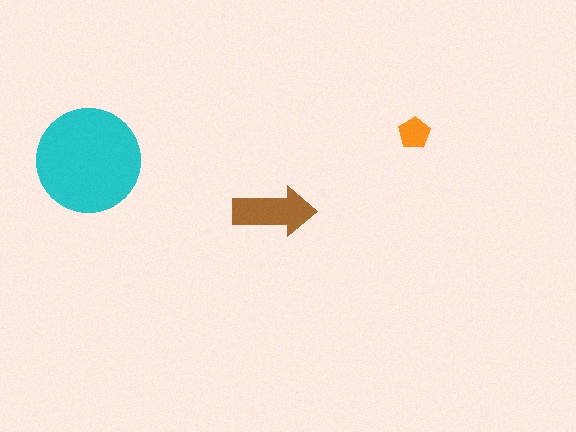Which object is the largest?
The cyan circle.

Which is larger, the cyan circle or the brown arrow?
The cyan circle.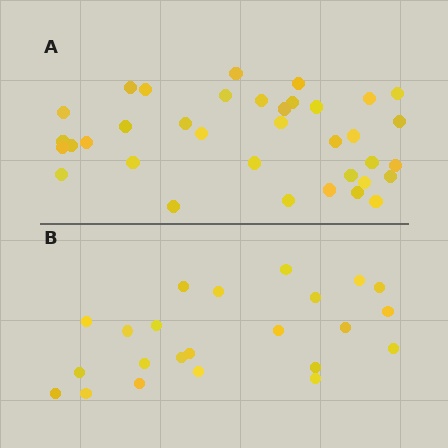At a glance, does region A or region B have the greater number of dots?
Region A (the top region) has more dots.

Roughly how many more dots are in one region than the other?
Region A has approximately 15 more dots than region B.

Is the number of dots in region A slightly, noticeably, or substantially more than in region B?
Region A has substantially more. The ratio is roughly 1.6 to 1.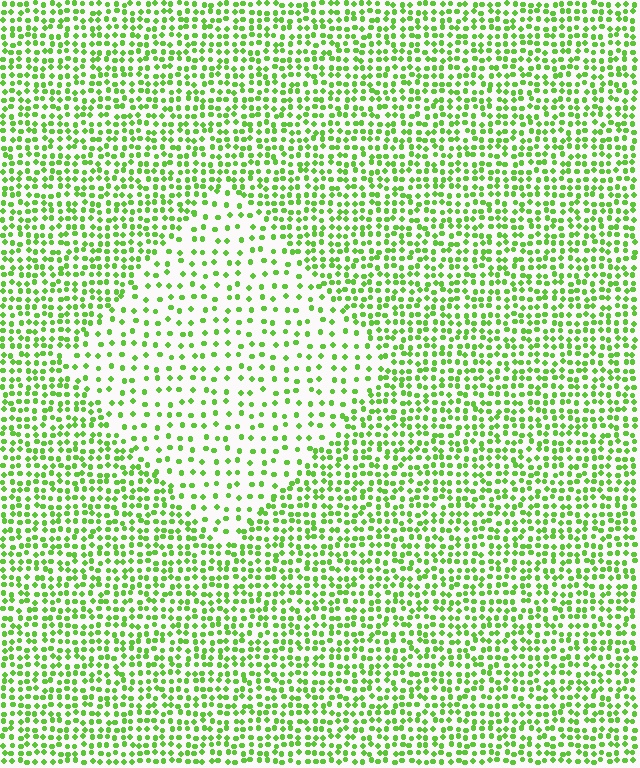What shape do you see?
I see a diamond.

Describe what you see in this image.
The image contains small lime elements arranged at two different densities. A diamond-shaped region is visible where the elements are less densely packed than the surrounding area.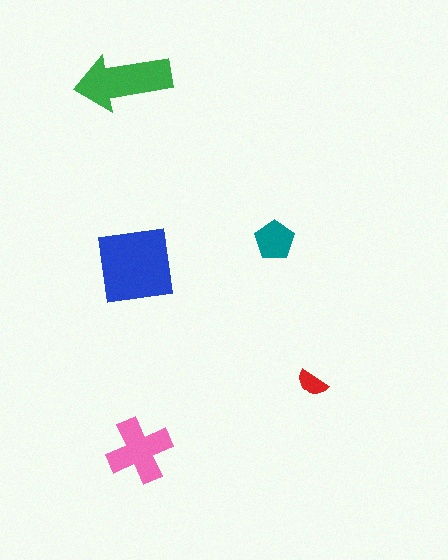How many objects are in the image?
There are 5 objects in the image.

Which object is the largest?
The blue square.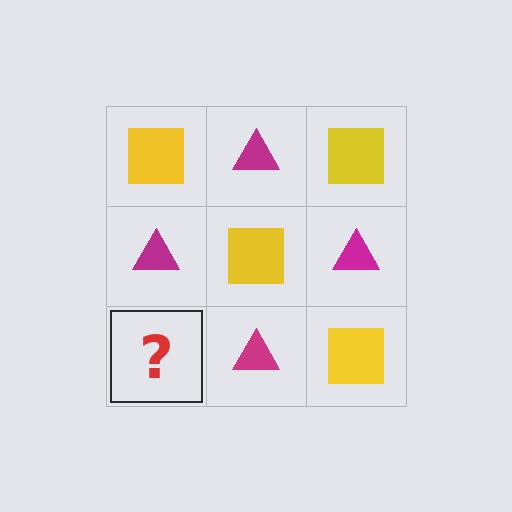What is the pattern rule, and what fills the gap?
The rule is that it alternates yellow square and magenta triangle in a checkerboard pattern. The gap should be filled with a yellow square.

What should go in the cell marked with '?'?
The missing cell should contain a yellow square.